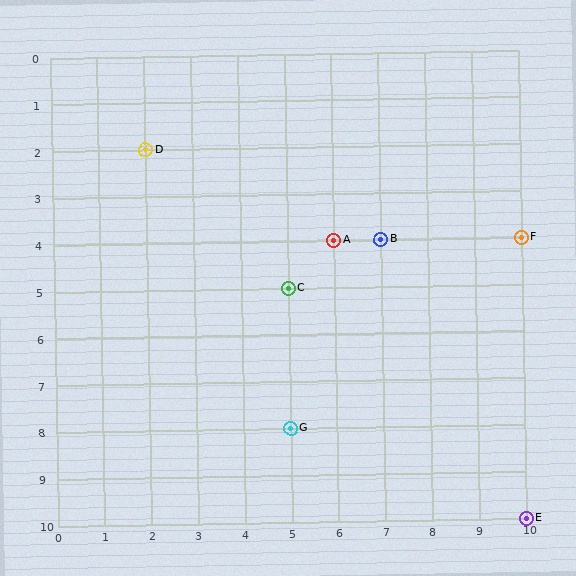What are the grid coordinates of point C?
Point C is at grid coordinates (5, 5).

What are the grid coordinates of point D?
Point D is at grid coordinates (2, 2).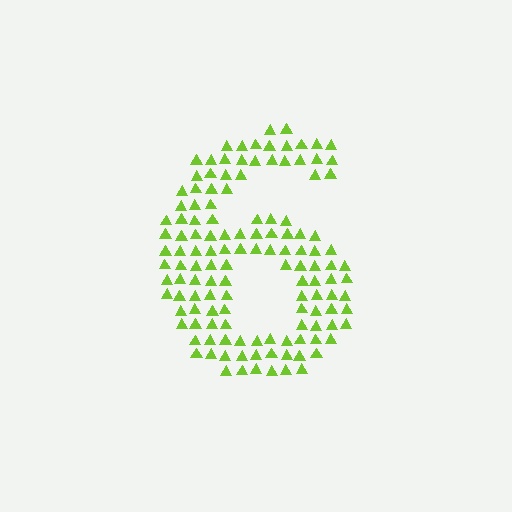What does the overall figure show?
The overall figure shows the digit 6.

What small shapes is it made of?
It is made of small triangles.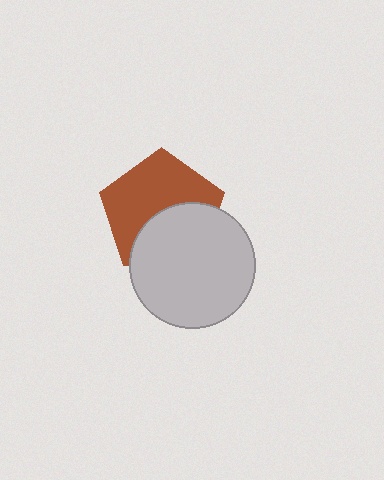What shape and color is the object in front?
The object in front is a light gray circle.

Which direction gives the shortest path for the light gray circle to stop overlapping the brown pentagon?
Moving down gives the shortest separation.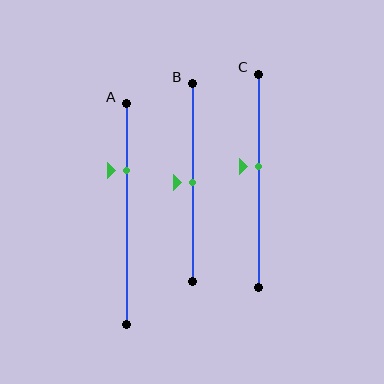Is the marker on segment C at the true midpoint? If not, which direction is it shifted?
No, the marker on segment C is shifted upward by about 7% of the segment length.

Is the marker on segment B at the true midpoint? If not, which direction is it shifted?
Yes, the marker on segment B is at the true midpoint.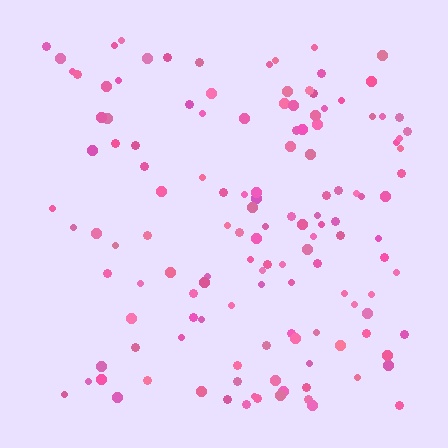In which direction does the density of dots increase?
From left to right, with the right side densest.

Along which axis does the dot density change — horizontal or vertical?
Horizontal.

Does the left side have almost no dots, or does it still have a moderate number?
Still a moderate number, just noticeably fewer than the right.